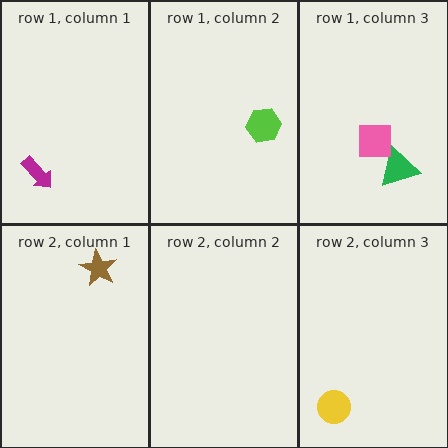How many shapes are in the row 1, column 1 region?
1.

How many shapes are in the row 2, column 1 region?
1.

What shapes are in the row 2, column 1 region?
The brown star.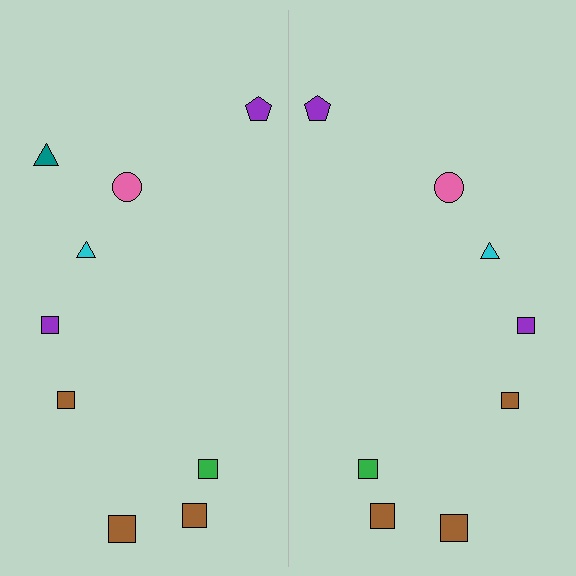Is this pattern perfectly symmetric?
No, the pattern is not perfectly symmetric. A teal triangle is missing from the right side.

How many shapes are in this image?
There are 17 shapes in this image.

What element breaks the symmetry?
A teal triangle is missing from the right side.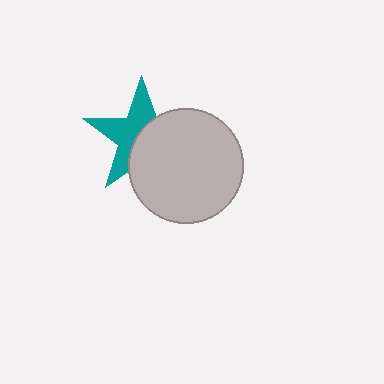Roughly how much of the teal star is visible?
About half of it is visible (roughly 50%).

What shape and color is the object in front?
The object in front is a light gray circle.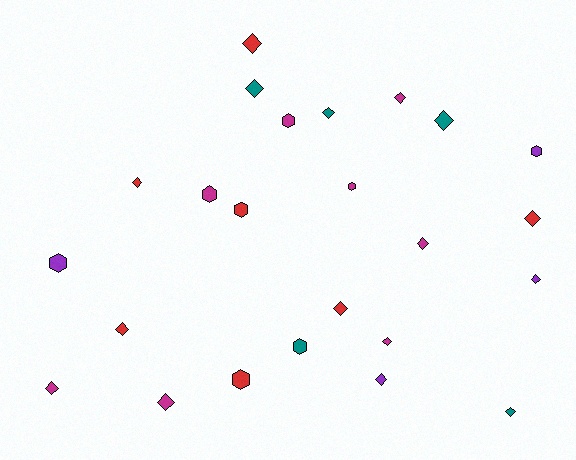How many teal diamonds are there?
There are 4 teal diamonds.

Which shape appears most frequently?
Diamond, with 16 objects.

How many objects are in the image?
There are 24 objects.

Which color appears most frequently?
Magenta, with 8 objects.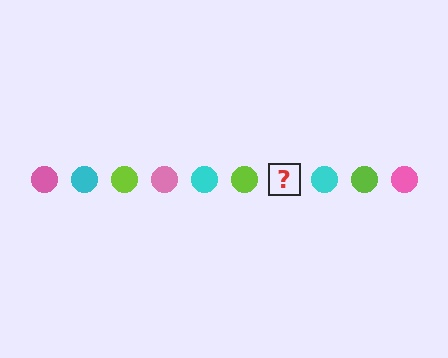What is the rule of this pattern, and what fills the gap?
The rule is that the pattern cycles through pink, cyan, lime circles. The gap should be filled with a pink circle.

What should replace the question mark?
The question mark should be replaced with a pink circle.